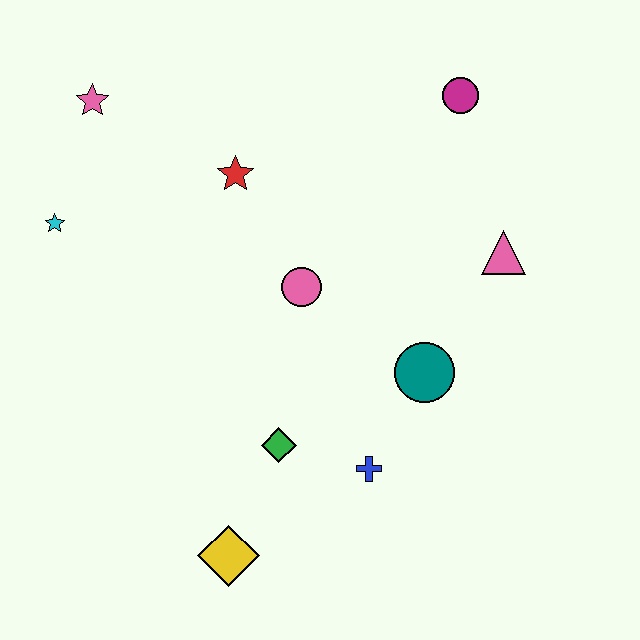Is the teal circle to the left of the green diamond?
No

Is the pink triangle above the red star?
No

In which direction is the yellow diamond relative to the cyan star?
The yellow diamond is below the cyan star.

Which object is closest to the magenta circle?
The pink triangle is closest to the magenta circle.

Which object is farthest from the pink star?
The yellow diamond is farthest from the pink star.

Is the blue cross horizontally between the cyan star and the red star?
No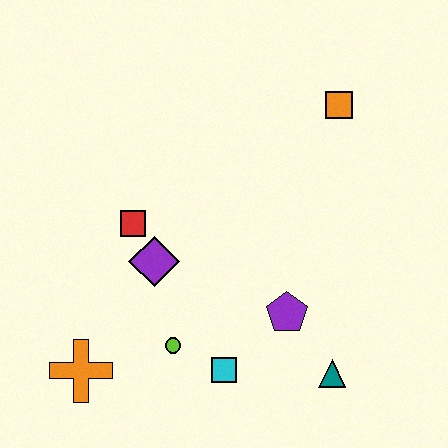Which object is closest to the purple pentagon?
The teal triangle is closest to the purple pentagon.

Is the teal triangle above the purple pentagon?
No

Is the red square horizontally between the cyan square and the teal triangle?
No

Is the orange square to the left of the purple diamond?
No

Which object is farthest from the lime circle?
The orange square is farthest from the lime circle.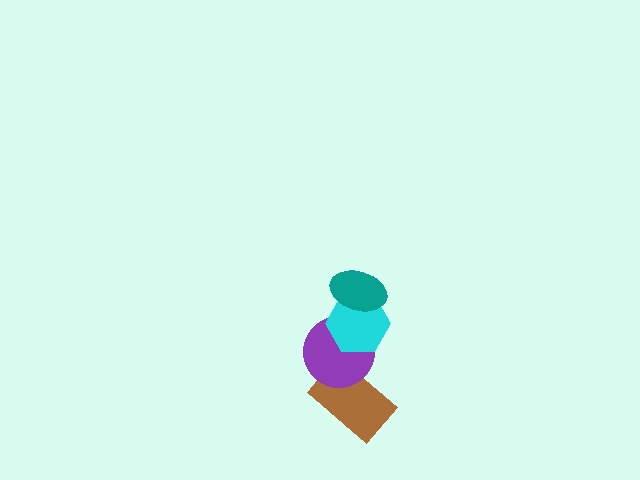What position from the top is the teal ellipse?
The teal ellipse is 1st from the top.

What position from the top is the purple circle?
The purple circle is 3rd from the top.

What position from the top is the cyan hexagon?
The cyan hexagon is 2nd from the top.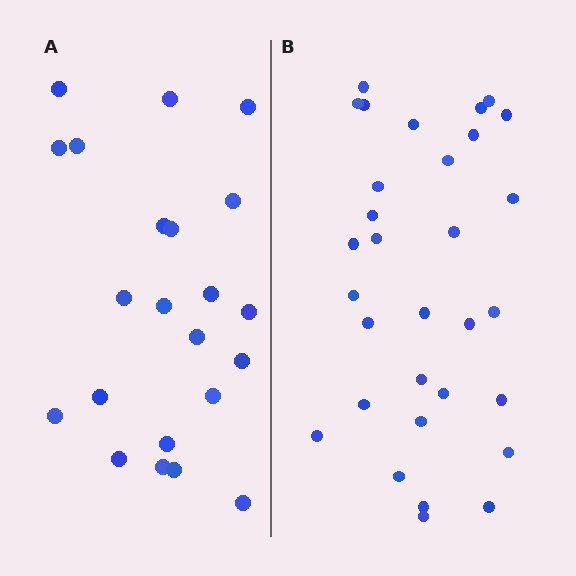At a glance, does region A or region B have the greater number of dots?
Region B (the right region) has more dots.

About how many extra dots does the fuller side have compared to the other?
Region B has roughly 8 or so more dots than region A.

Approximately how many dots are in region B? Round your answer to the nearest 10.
About 30 dots. (The exact count is 31, which rounds to 30.)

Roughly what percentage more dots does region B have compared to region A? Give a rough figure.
About 40% more.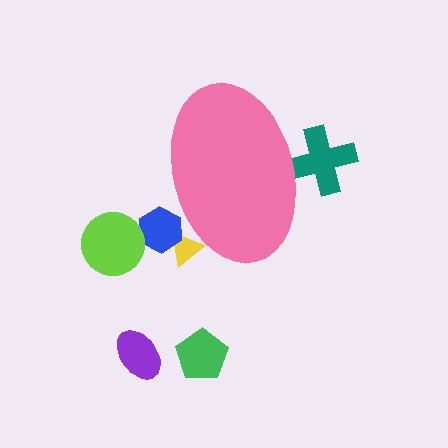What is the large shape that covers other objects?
A pink ellipse.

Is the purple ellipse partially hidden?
No, the purple ellipse is fully visible.